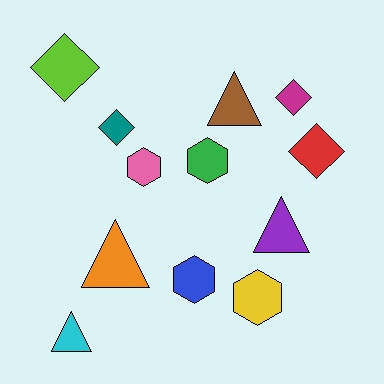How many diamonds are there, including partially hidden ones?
There are 4 diamonds.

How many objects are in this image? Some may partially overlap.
There are 12 objects.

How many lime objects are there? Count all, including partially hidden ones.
There is 1 lime object.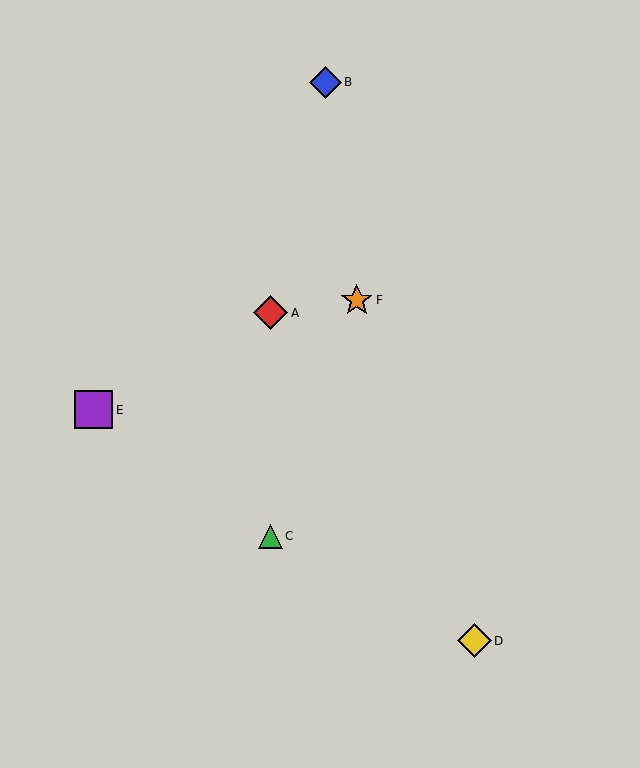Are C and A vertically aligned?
Yes, both are at x≈271.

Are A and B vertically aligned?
No, A is at x≈271 and B is at x≈325.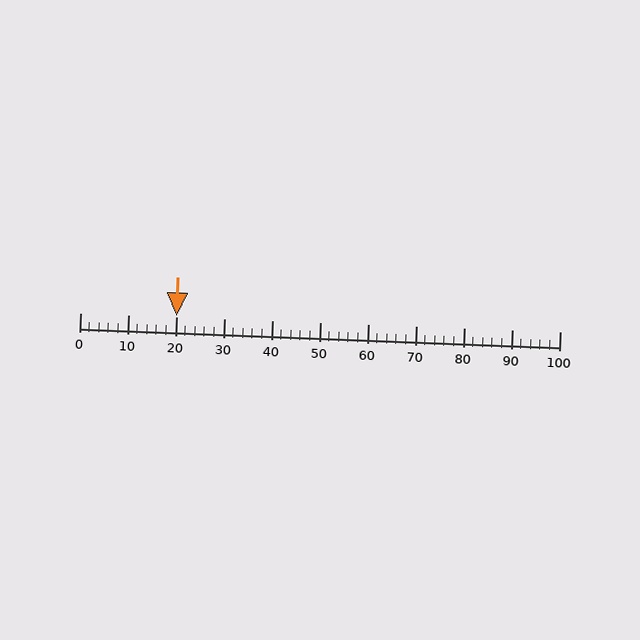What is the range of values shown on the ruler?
The ruler shows values from 0 to 100.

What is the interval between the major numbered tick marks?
The major tick marks are spaced 10 units apart.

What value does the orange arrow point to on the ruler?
The orange arrow points to approximately 20.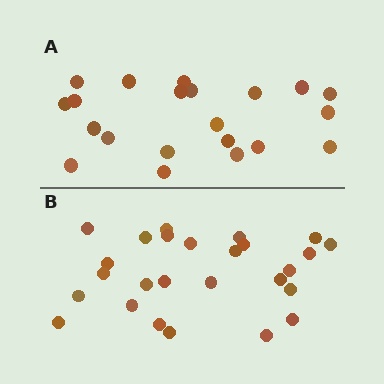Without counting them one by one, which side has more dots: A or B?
Region B (the bottom region) has more dots.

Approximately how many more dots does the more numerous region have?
Region B has about 5 more dots than region A.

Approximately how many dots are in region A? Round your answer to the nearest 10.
About 20 dots. (The exact count is 21, which rounds to 20.)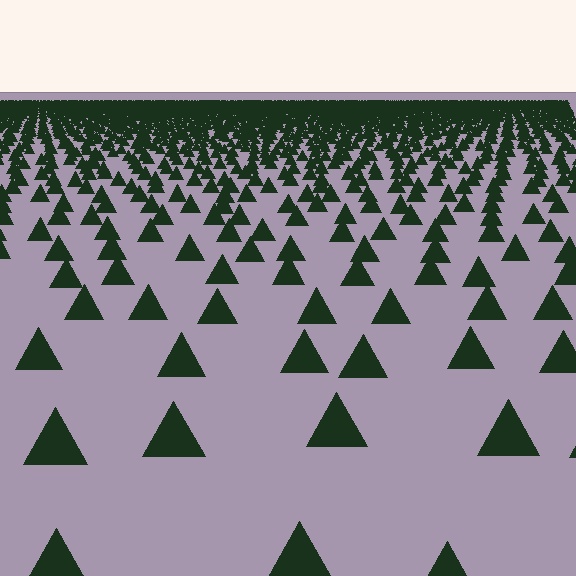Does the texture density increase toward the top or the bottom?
Density increases toward the top.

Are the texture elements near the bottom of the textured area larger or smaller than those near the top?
Larger. Near the bottom, elements are closer to the viewer and appear at a bigger on-screen size.